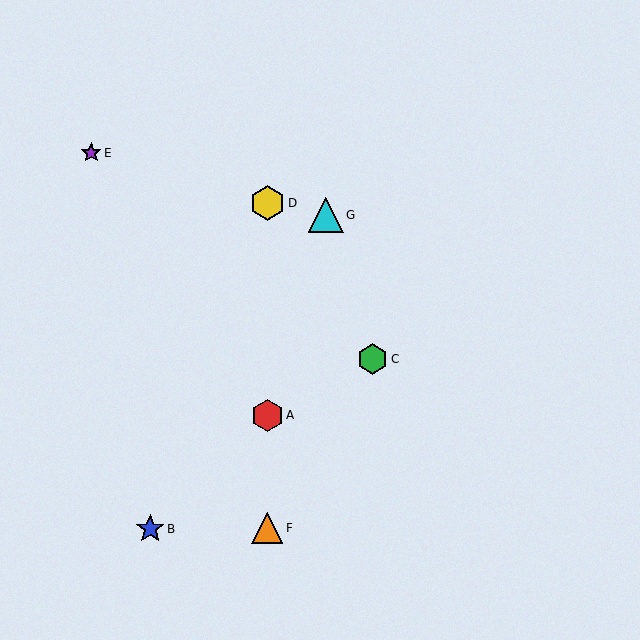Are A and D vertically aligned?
Yes, both are at x≈267.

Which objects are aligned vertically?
Objects A, D, F are aligned vertically.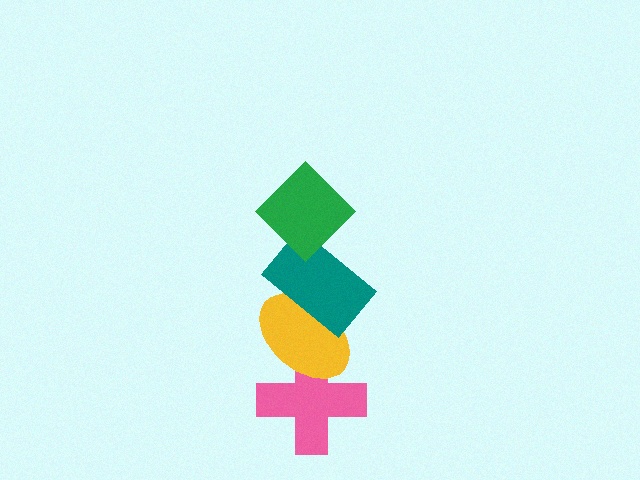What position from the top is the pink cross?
The pink cross is 4th from the top.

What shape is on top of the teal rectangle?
The green diamond is on top of the teal rectangle.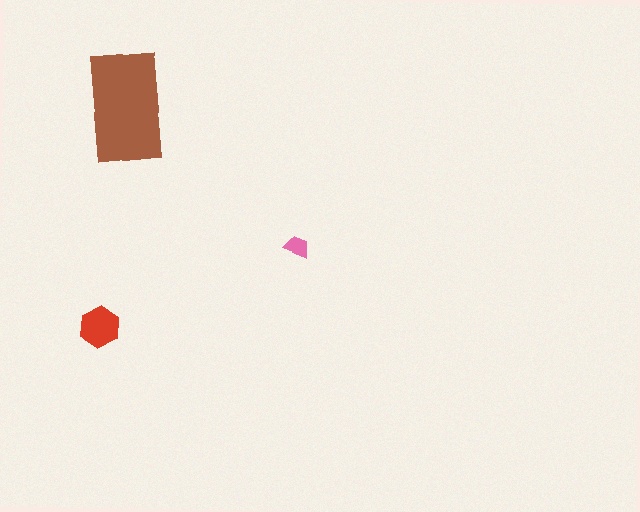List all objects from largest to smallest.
The brown rectangle, the red hexagon, the pink trapezoid.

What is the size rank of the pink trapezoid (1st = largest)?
3rd.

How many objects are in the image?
There are 3 objects in the image.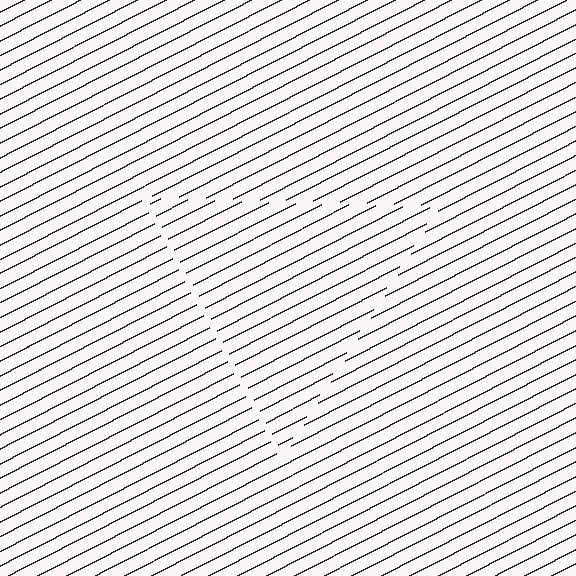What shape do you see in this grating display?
An illusory triangle. The interior of the shape contains the same grating, shifted by half a period — the contour is defined by the phase discontinuity where line-ends from the inner and outer gratings abut.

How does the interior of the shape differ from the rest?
The interior of the shape contains the same grating, shifted by half a period — the contour is defined by the phase discontinuity where line-ends from the inner and outer gratings abut.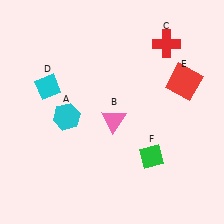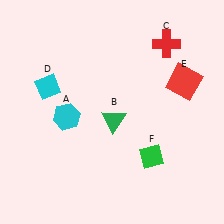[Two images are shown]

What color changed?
The triangle (B) changed from pink in Image 1 to green in Image 2.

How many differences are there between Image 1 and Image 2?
There is 1 difference between the two images.